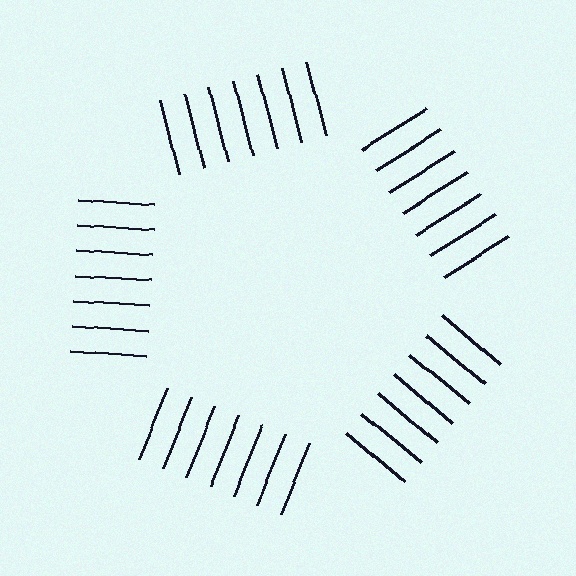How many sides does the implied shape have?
5 sides — the line-ends trace a pentagon.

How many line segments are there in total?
35 — 7 along each of the 5 edges.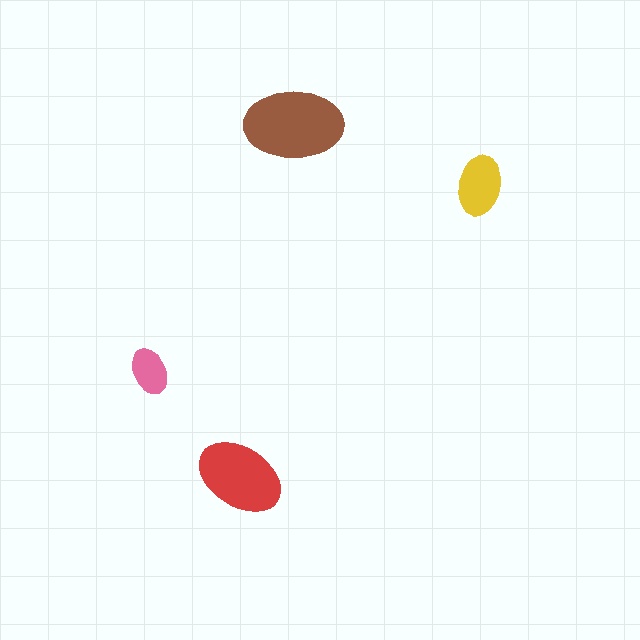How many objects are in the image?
There are 4 objects in the image.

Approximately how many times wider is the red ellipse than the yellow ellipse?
About 1.5 times wider.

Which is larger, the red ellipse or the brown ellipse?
The brown one.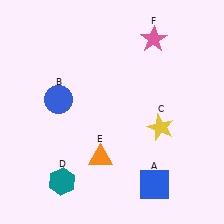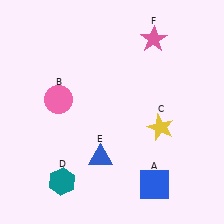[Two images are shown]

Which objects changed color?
B changed from blue to pink. E changed from orange to blue.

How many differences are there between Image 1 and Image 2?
There are 2 differences between the two images.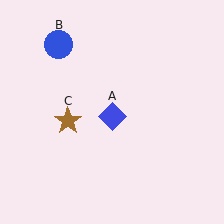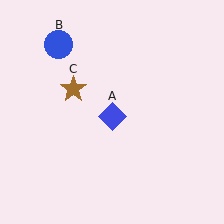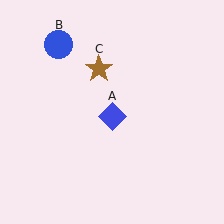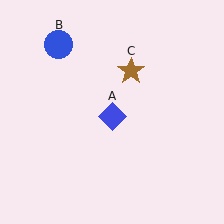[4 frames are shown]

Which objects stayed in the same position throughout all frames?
Blue diamond (object A) and blue circle (object B) remained stationary.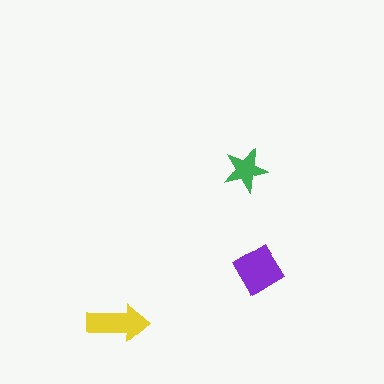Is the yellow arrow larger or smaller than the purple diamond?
Smaller.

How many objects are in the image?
There are 3 objects in the image.